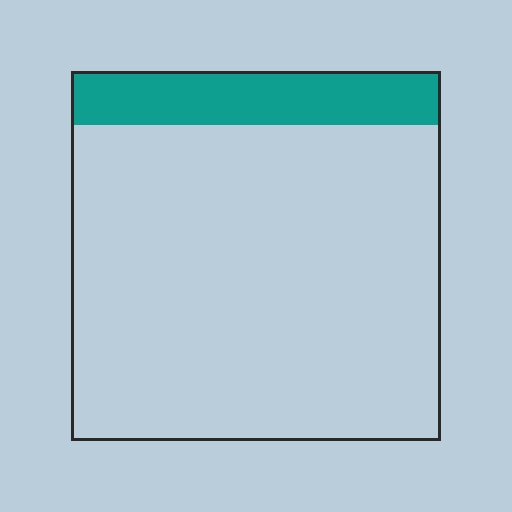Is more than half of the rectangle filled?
No.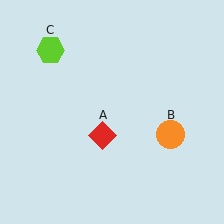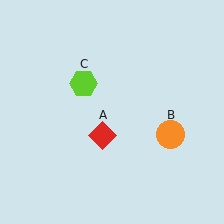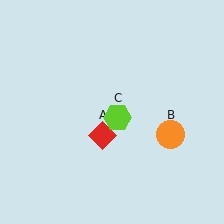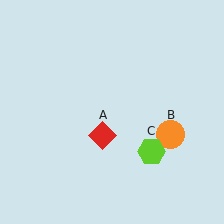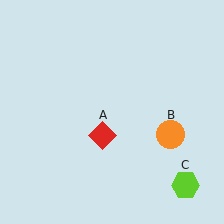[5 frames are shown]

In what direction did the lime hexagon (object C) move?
The lime hexagon (object C) moved down and to the right.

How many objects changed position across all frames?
1 object changed position: lime hexagon (object C).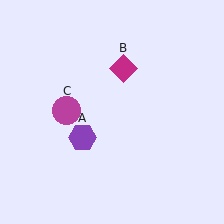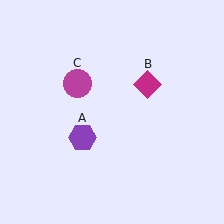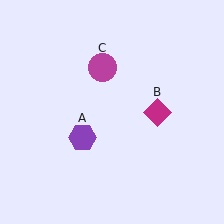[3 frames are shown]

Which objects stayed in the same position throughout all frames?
Purple hexagon (object A) remained stationary.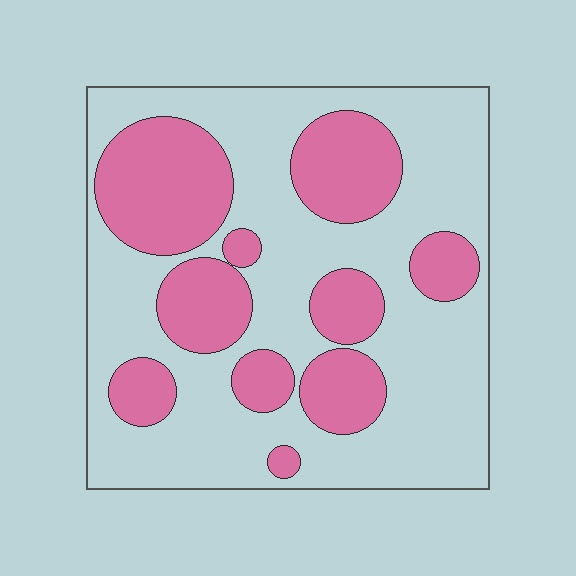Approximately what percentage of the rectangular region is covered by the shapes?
Approximately 35%.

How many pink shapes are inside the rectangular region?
10.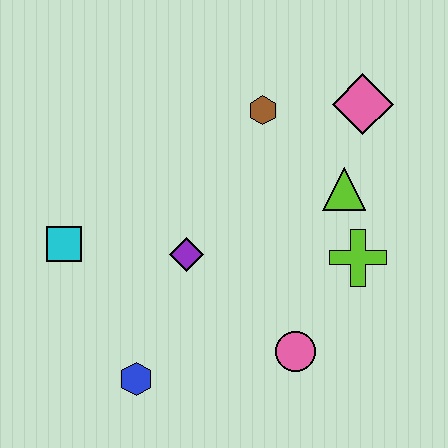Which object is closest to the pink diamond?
The lime triangle is closest to the pink diamond.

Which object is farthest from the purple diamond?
The pink diamond is farthest from the purple diamond.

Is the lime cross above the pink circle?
Yes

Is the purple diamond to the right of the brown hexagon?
No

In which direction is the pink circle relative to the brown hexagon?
The pink circle is below the brown hexagon.